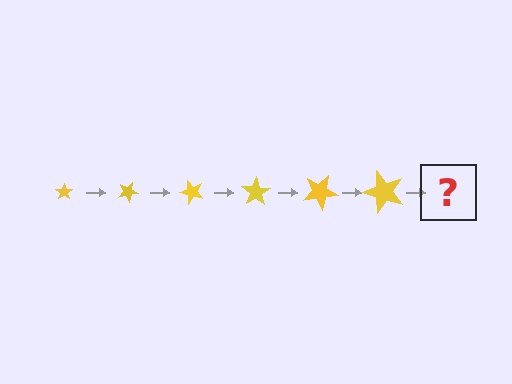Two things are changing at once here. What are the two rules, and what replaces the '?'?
The two rules are that the star grows larger each step and it rotates 25 degrees each step. The '?' should be a star, larger than the previous one and rotated 150 degrees from the start.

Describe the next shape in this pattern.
It should be a star, larger than the previous one and rotated 150 degrees from the start.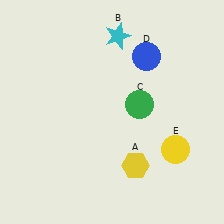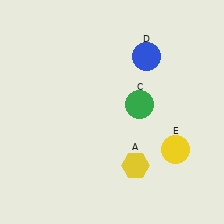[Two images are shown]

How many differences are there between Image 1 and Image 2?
There is 1 difference between the two images.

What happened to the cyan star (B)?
The cyan star (B) was removed in Image 2. It was in the top-right area of Image 1.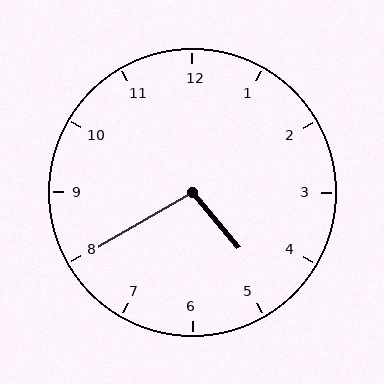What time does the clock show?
4:40.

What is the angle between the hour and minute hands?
Approximately 100 degrees.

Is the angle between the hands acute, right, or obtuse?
It is obtuse.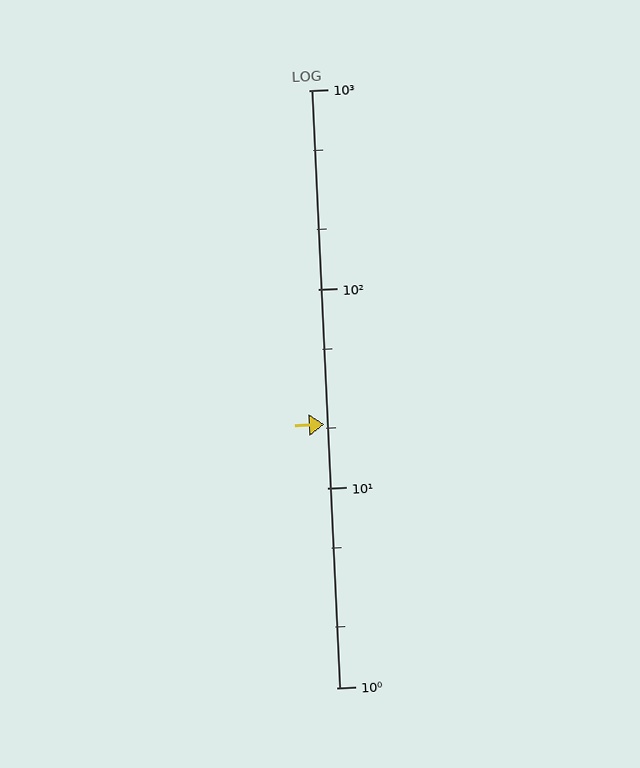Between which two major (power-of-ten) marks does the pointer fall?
The pointer is between 10 and 100.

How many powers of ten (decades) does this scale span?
The scale spans 3 decades, from 1 to 1000.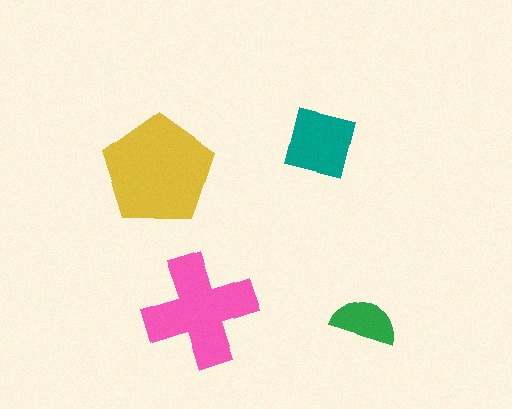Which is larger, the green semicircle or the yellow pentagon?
The yellow pentagon.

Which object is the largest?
The yellow pentagon.